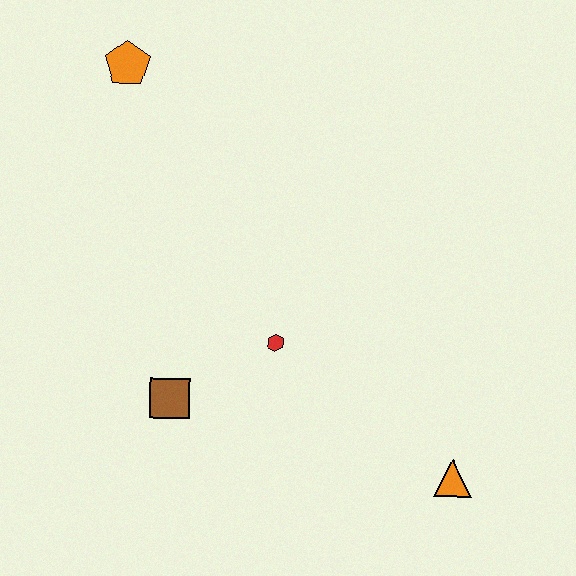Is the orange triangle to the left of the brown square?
No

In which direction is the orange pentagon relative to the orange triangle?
The orange pentagon is above the orange triangle.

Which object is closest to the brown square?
The red hexagon is closest to the brown square.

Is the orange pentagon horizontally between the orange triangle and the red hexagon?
No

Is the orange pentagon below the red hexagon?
No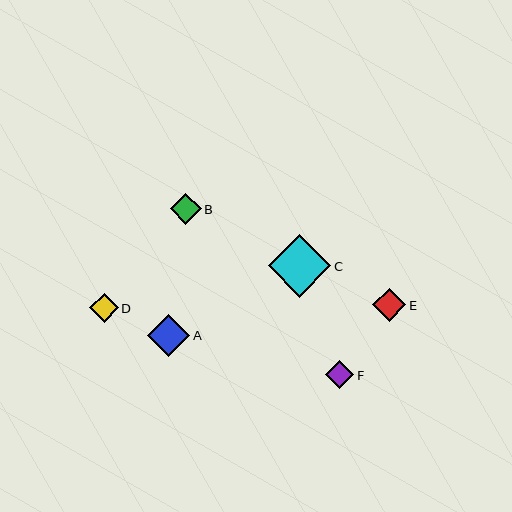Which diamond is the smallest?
Diamond D is the smallest with a size of approximately 28 pixels.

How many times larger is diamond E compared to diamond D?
Diamond E is approximately 1.2 times the size of diamond D.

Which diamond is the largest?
Diamond C is the largest with a size of approximately 63 pixels.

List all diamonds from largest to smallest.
From largest to smallest: C, A, E, B, F, D.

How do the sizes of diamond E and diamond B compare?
Diamond E and diamond B are approximately the same size.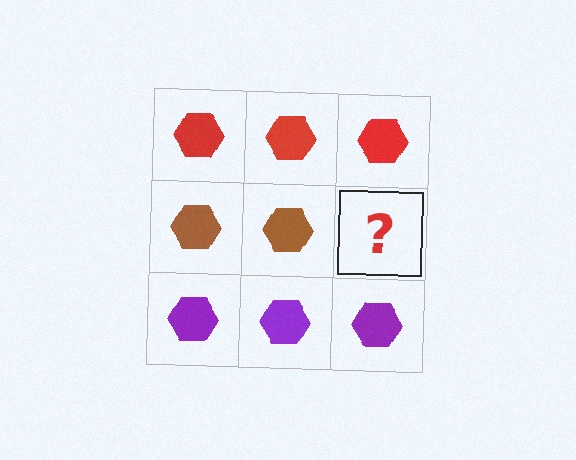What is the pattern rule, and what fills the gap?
The rule is that each row has a consistent color. The gap should be filled with a brown hexagon.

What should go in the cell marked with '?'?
The missing cell should contain a brown hexagon.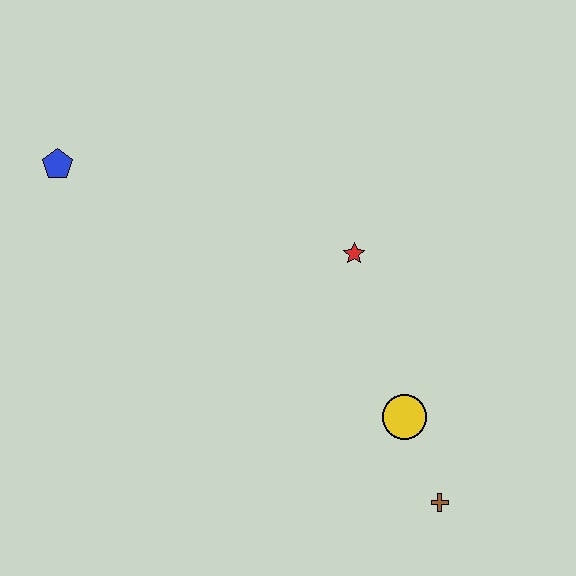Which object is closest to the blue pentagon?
The red star is closest to the blue pentagon.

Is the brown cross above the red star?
No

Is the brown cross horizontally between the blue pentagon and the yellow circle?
No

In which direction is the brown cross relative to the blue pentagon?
The brown cross is to the right of the blue pentagon.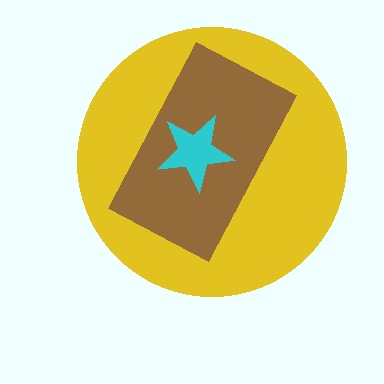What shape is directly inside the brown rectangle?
The cyan star.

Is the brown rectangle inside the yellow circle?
Yes.